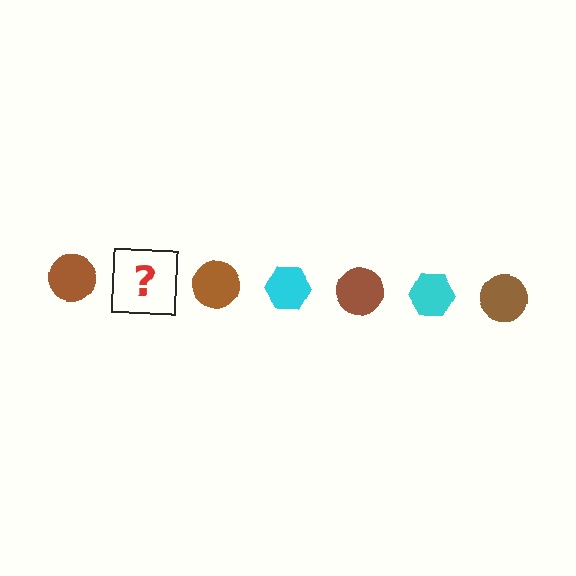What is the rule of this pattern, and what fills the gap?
The rule is that the pattern alternates between brown circle and cyan hexagon. The gap should be filled with a cyan hexagon.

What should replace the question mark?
The question mark should be replaced with a cyan hexagon.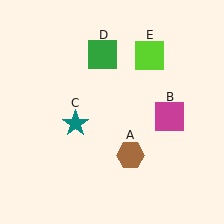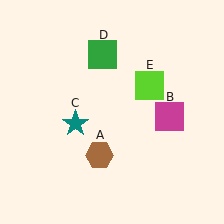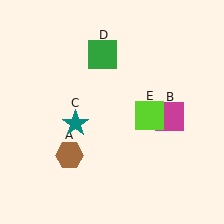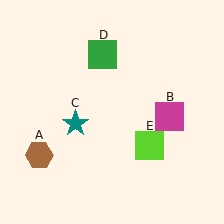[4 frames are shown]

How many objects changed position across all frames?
2 objects changed position: brown hexagon (object A), lime square (object E).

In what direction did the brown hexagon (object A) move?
The brown hexagon (object A) moved left.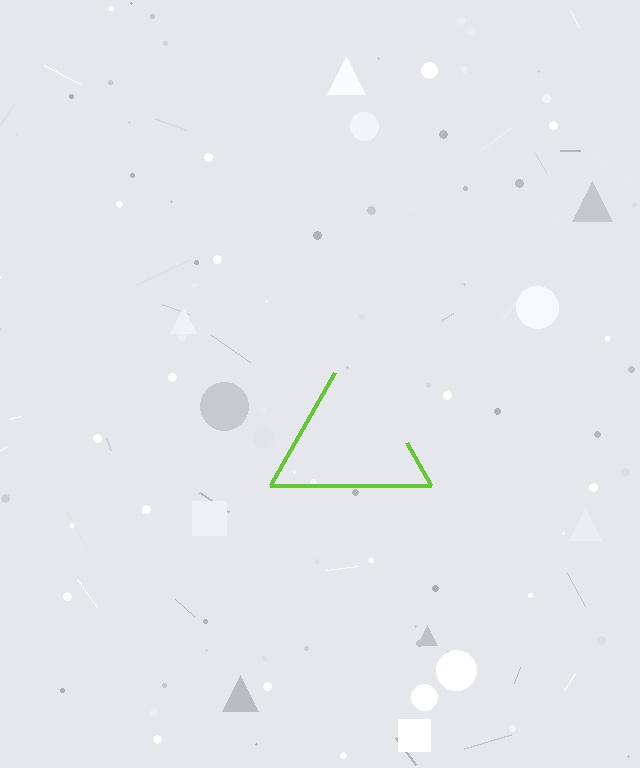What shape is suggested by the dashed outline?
The dashed outline suggests a triangle.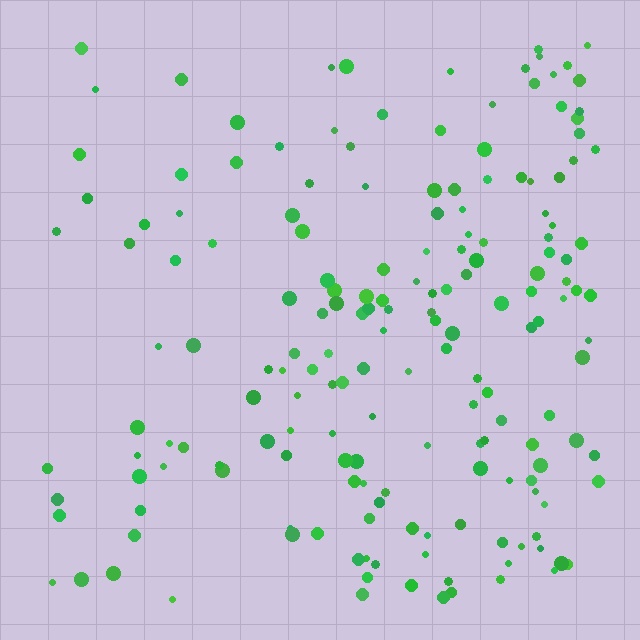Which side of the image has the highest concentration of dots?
The right.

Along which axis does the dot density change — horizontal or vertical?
Horizontal.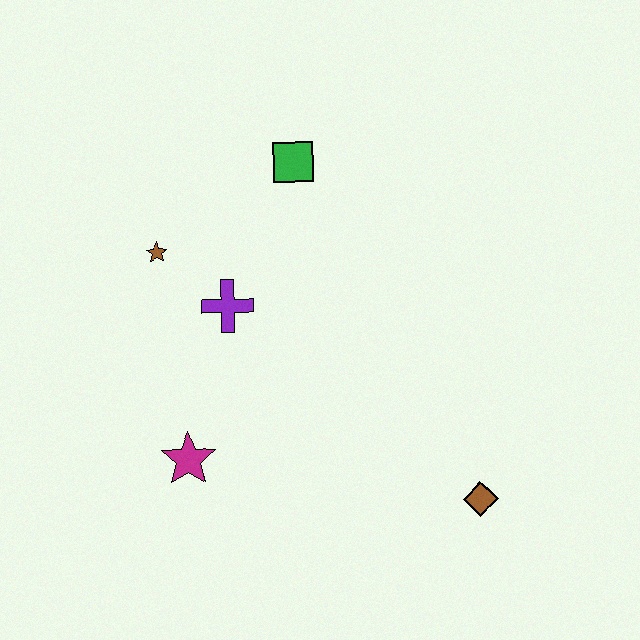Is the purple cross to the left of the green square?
Yes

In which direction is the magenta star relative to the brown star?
The magenta star is below the brown star.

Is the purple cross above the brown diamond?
Yes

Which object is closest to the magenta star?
The purple cross is closest to the magenta star.